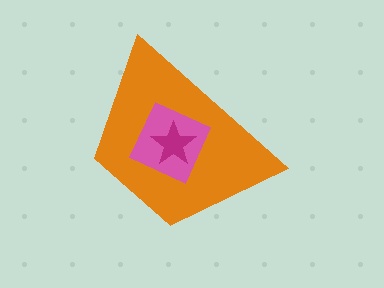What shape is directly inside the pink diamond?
The magenta star.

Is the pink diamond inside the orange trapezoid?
Yes.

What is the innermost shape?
The magenta star.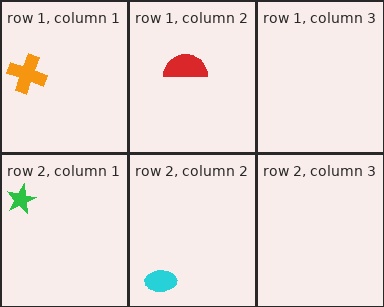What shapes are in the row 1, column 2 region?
The red semicircle.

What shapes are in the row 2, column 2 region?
The cyan ellipse.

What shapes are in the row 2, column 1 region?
The green star.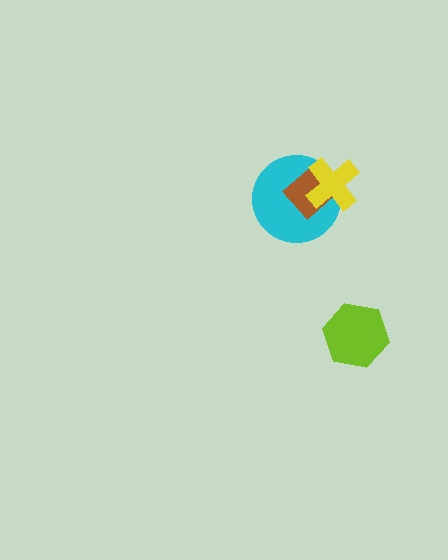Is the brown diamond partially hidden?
Yes, it is partially covered by another shape.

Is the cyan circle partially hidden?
Yes, it is partially covered by another shape.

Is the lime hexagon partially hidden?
No, no other shape covers it.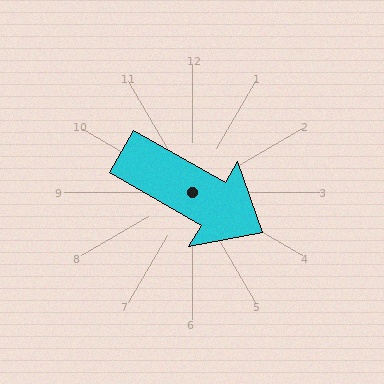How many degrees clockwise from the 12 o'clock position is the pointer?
Approximately 120 degrees.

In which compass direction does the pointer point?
Southeast.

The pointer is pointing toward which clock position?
Roughly 4 o'clock.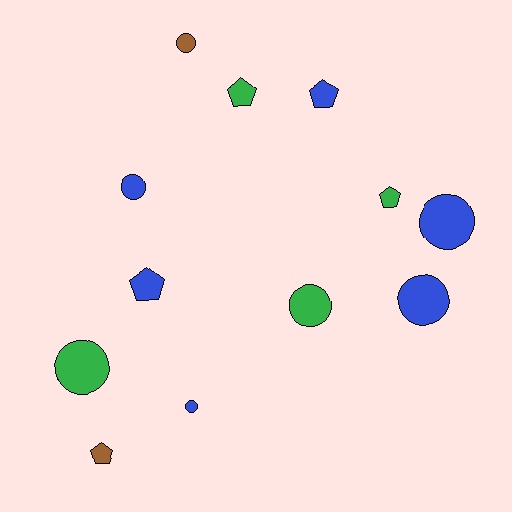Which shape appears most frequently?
Circle, with 7 objects.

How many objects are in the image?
There are 12 objects.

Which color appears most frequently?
Blue, with 6 objects.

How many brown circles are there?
There is 1 brown circle.